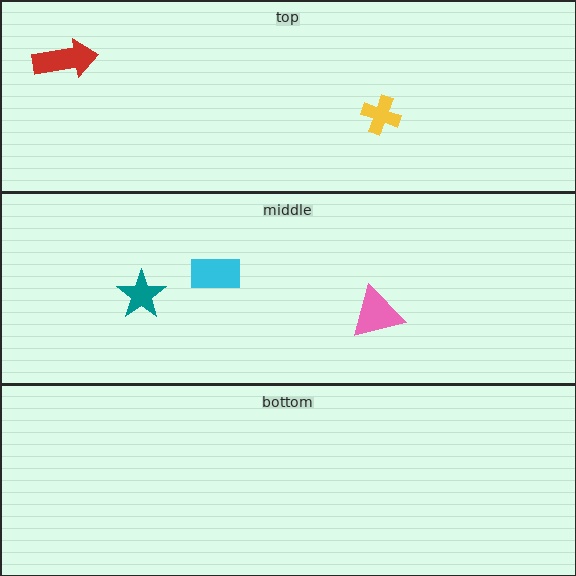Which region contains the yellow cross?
The top region.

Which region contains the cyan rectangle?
The middle region.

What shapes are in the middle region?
The cyan rectangle, the pink triangle, the teal star.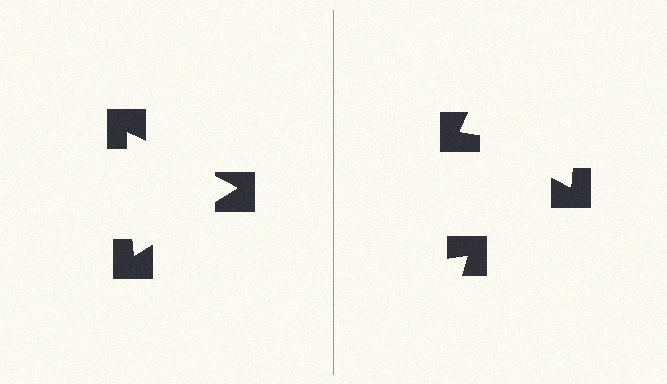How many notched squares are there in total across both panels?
6 — 3 on each side.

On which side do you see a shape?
An illusory triangle appears on the left side. On the right side the wedge cuts are rotated, so no coherent shape forms.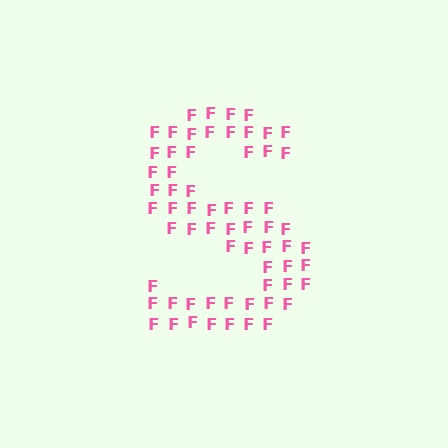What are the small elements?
The small elements are letter F's.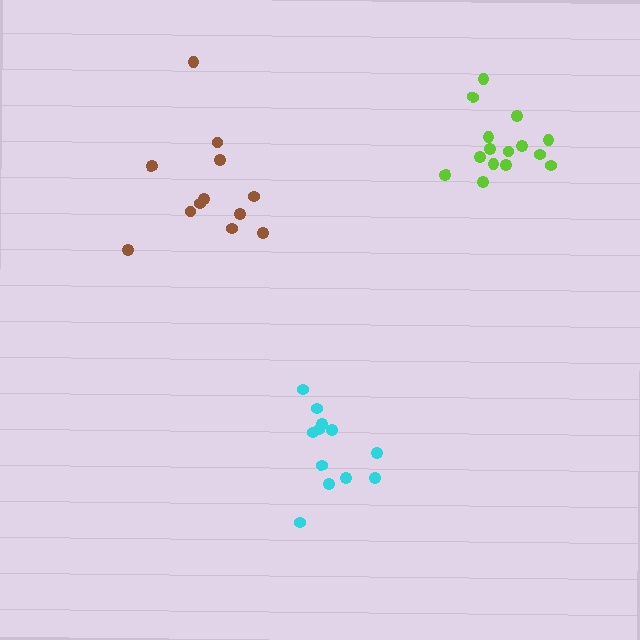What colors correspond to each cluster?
The clusters are colored: cyan, brown, lime.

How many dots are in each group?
Group 1: 12 dots, Group 2: 12 dots, Group 3: 15 dots (39 total).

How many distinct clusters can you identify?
There are 3 distinct clusters.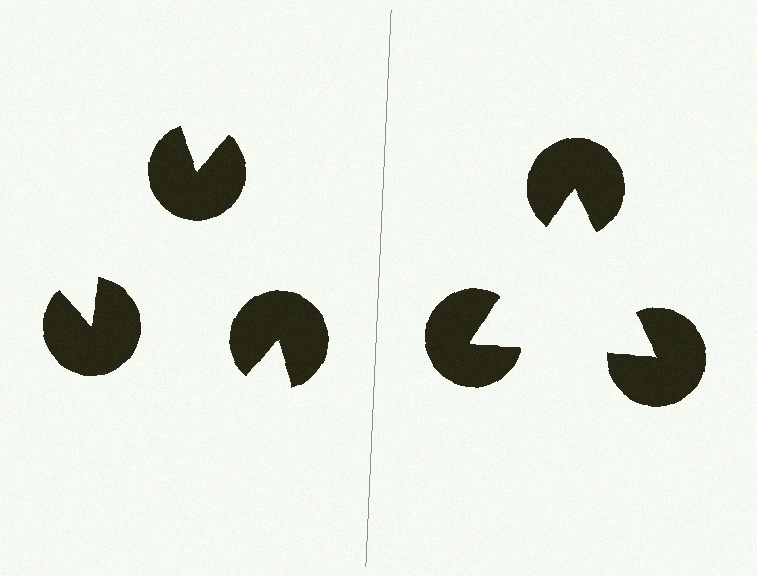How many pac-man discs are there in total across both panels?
6 — 3 on each side.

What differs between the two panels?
The pac-man discs are positioned identically on both sides; only the wedge orientations differ. On the right they align to a triangle; on the left they are misaligned.